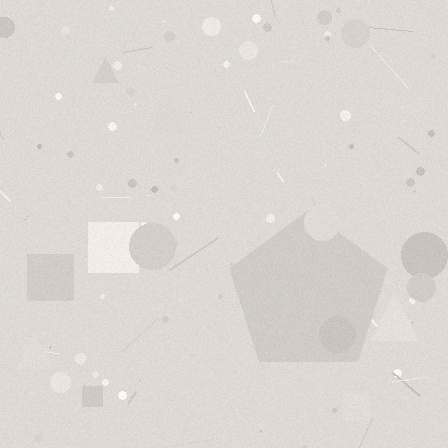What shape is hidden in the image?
A pentagon is hidden in the image.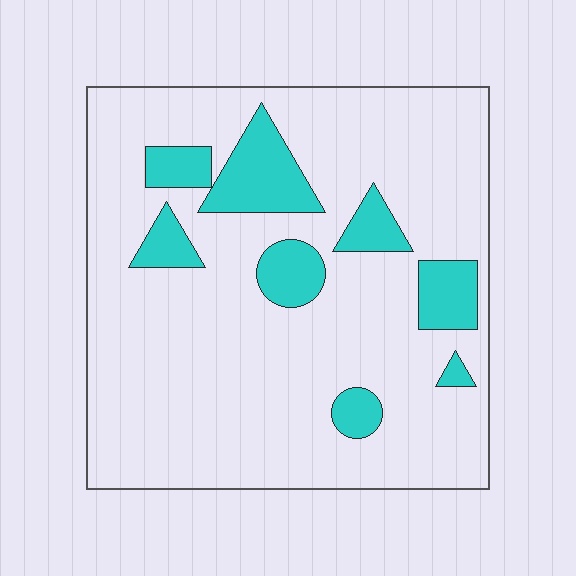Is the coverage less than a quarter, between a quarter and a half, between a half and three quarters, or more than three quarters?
Less than a quarter.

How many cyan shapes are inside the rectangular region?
8.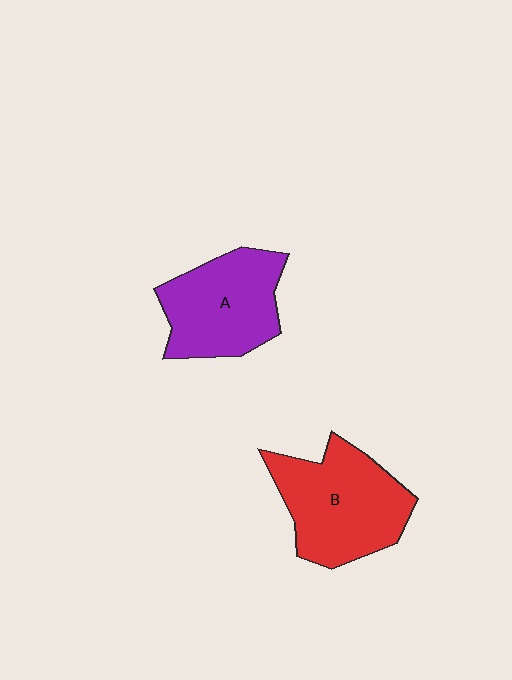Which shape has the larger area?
Shape B (red).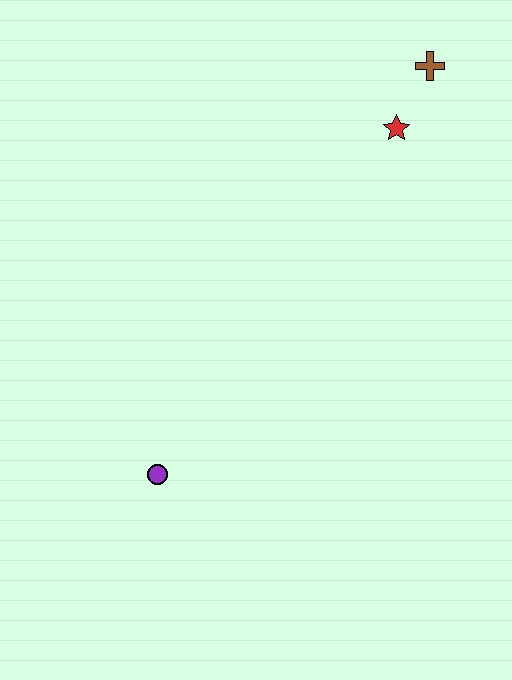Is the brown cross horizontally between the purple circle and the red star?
No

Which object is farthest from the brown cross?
The purple circle is farthest from the brown cross.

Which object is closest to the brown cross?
The red star is closest to the brown cross.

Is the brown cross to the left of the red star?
No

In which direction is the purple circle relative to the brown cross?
The purple circle is below the brown cross.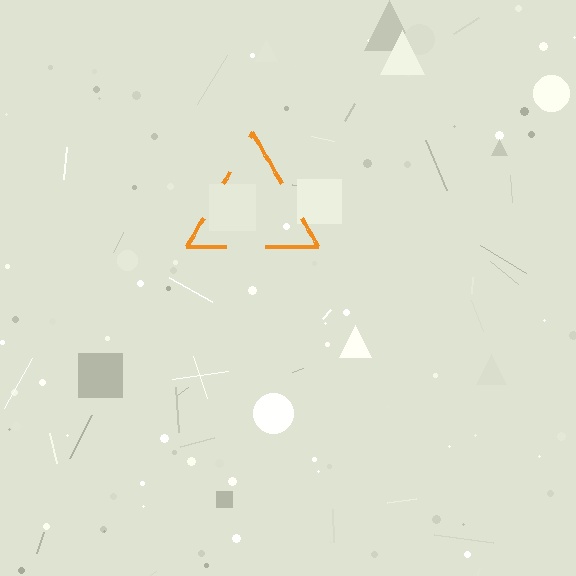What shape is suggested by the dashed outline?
The dashed outline suggests a triangle.